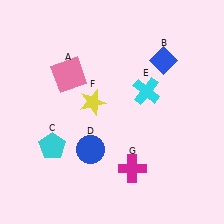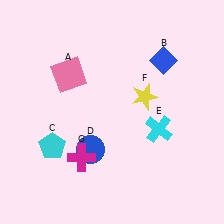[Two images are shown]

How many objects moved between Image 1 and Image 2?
3 objects moved between the two images.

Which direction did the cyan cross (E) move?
The cyan cross (E) moved down.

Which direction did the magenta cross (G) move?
The magenta cross (G) moved left.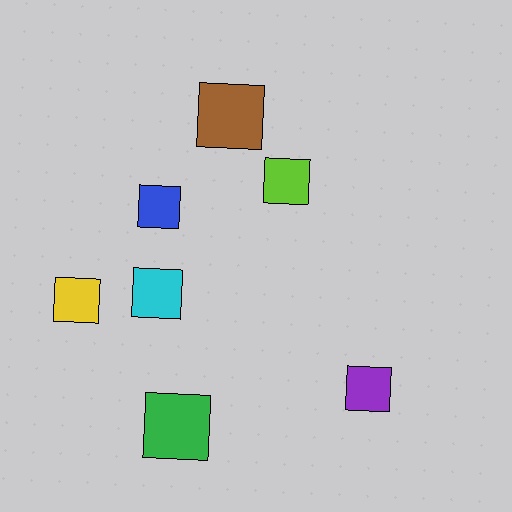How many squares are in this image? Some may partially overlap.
There are 7 squares.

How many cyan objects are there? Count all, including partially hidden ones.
There is 1 cyan object.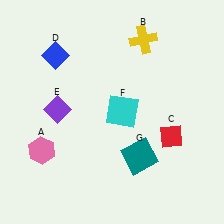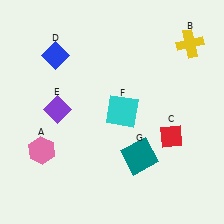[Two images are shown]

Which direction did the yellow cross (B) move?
The yellow cross (B) moved right.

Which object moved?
The yellow cross (B) moved right.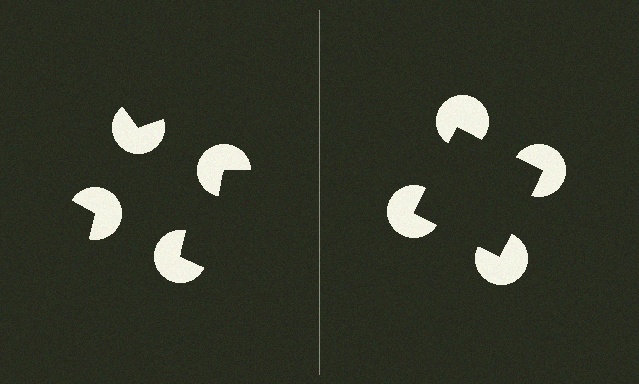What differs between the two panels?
The pac-man discs are positioned identically on both sides; only the wedge orientations differ. On the right they align to a square; on the left they are misaligned.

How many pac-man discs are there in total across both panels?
8 — 4 on each side.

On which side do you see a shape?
An illusory square appears on the right side. On the left side the wedge cuts are rotated, so no coherent shape forms.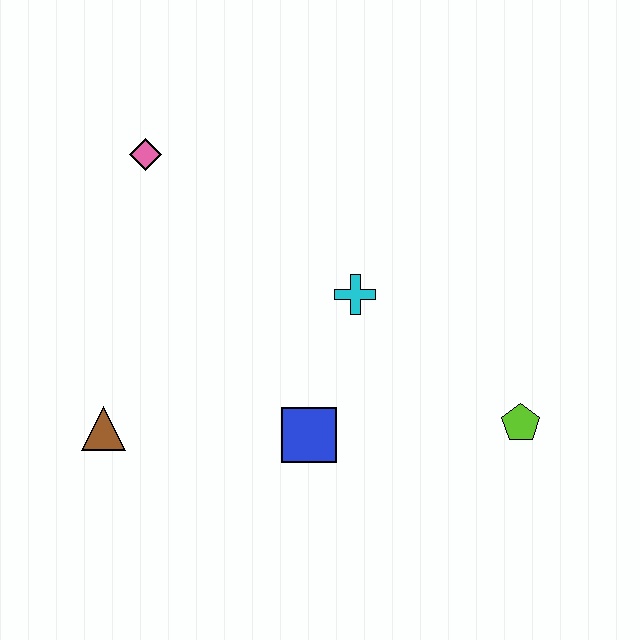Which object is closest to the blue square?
The cyan cross is closest to the blue square.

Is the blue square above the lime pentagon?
No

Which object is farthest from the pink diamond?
The lime pentagon is farthest from the pink diamond.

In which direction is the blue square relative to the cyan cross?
The blue square is below the cyan cross.